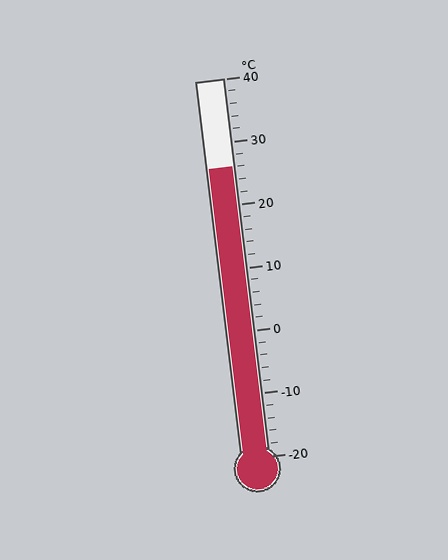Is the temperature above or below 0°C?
The temperature is above 0°C.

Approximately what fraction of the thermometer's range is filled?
The thermometer is filled to approximately 75% of its range.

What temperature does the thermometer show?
The thermometer shows approximately 26°C.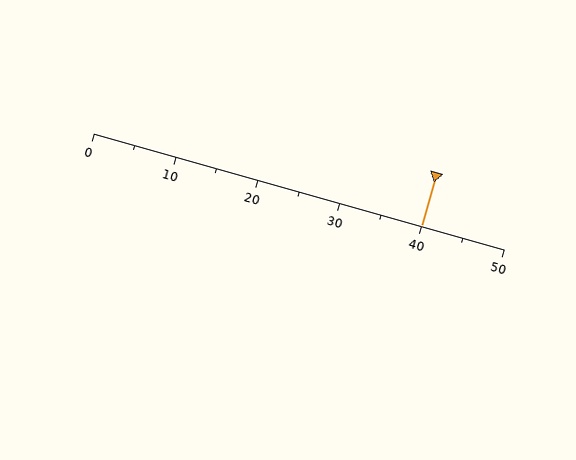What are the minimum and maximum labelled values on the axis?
The axis runs from 0 to 50.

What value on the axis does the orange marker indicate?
The marker indicates approximately 40.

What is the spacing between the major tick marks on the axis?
The major ticks are spaced 10 apart.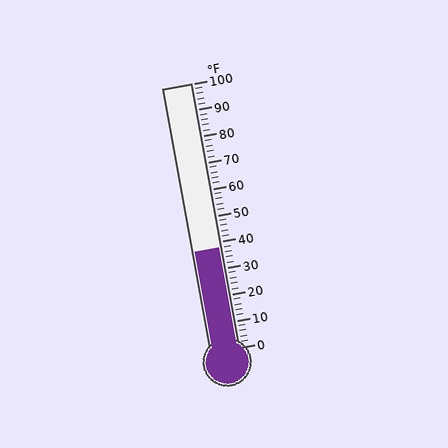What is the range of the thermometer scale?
The thermometer scale ranges from 0°F to 100°F.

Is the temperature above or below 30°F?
The temperature is above 30°F.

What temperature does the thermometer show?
The thermometer shows approximately 38°F.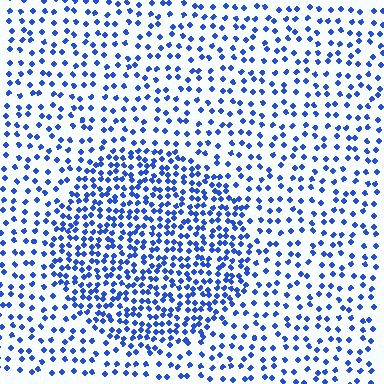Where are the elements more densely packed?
The elements are more densely packed inside the circle boundary.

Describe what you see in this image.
The image contains small blue elements arranged at two different densities. A circle-shaped region is visible where the elements are more densely packed than the surrounding area.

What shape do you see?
I see a circle.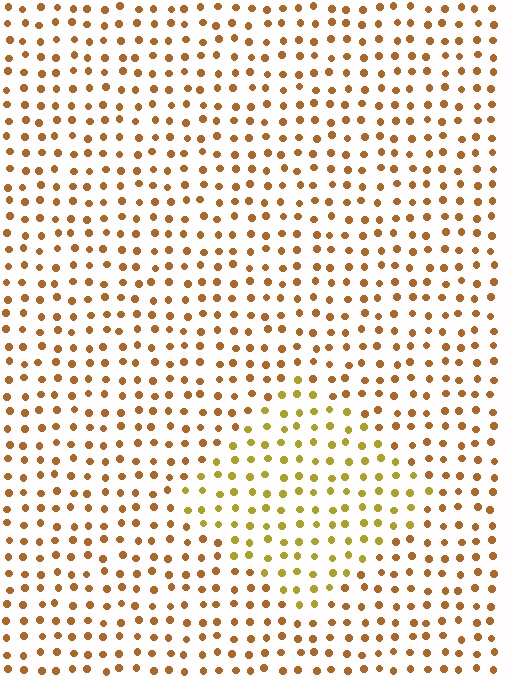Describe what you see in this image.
The image is filled with small brown elements in a uniform arrangement. A diamond-shaped region is visible where the elements are tinted to a slightly different hue, forming a subtle color boundary.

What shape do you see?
I see a diamond.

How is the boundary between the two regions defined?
The boundary is defined purely by a slight shift in hue (about 27 degrees). Spacing, size, and orientation are identical on both sides.